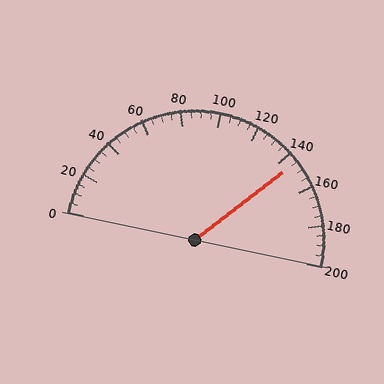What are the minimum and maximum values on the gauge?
The gauge ranges from 0 to 200.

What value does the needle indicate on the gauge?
The needle indicates approximately 145.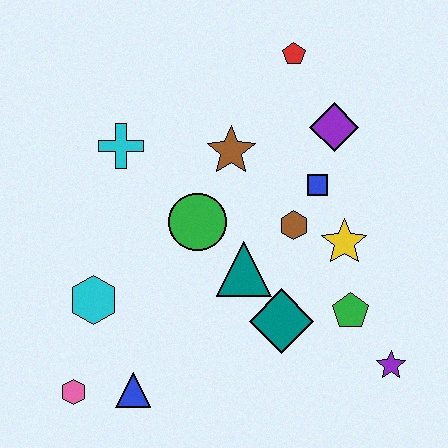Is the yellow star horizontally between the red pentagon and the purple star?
Yes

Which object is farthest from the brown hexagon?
The pink hexagon is farthest from the brown hexagon.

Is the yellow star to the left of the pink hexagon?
No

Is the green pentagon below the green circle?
Yes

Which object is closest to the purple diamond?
The blue square is closest to the purple diamond.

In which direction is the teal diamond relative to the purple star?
The teal diamond is to the left of the purple star.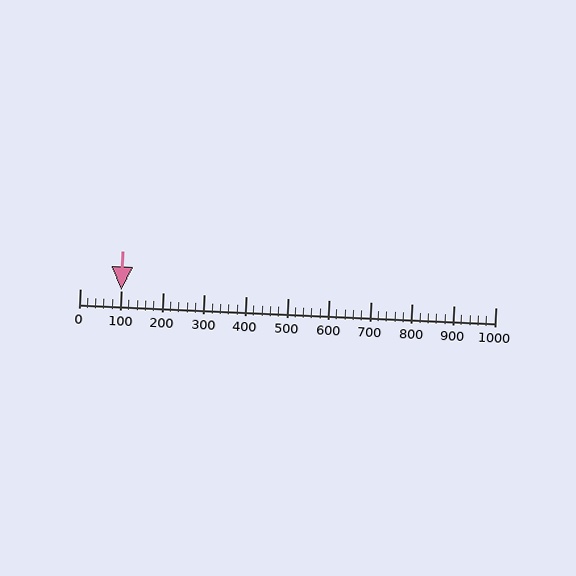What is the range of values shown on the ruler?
The ruler shows values from 0 to 1000.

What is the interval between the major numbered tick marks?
The major tick marks are spaced 100 units apart.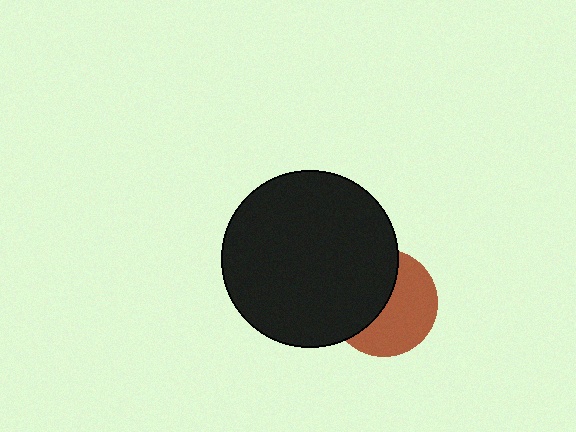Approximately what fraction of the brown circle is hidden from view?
Roughly 47% of the brown circle is hidden behind the black circle.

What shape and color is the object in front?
The object in front is a black circle.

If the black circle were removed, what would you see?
You would see the complete brown circle.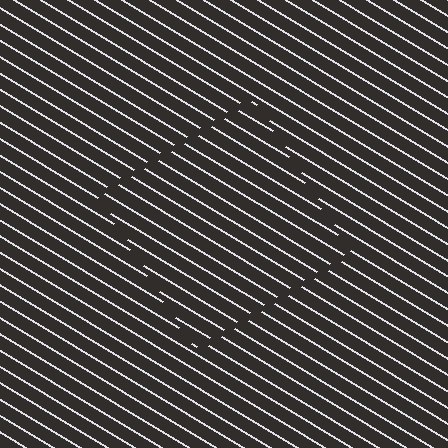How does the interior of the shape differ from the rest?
The interior of the shape contains the same grating, shifted by half a period — the contour is defined by the phase discontinuity where line-ends from the inner and outer gratings abut.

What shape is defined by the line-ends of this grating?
An illusory square. The interior of the shape contains the same grating, shifted by half a period — the contour is defined by the phase discontinuity where line-ends from the inner and outer gratings abut.